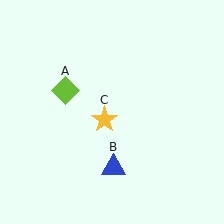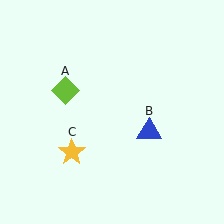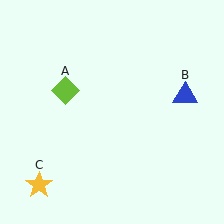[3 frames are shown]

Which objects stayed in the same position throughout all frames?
Lime diamond (object A) remained stationary.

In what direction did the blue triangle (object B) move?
The blue triangle (object B) moved up and to the right.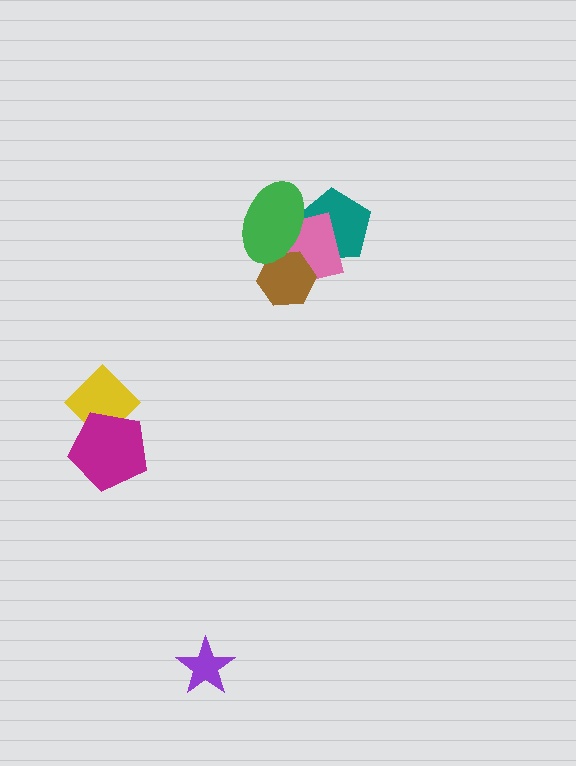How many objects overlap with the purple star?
0 objects overlap with the purple star.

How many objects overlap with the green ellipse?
3 objects overlap with the green ellipse.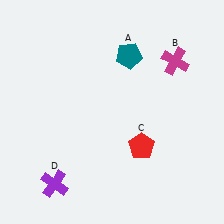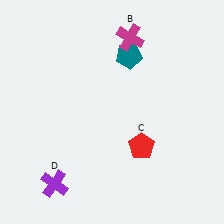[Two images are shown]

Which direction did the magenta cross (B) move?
The magenta cross (B) moved left.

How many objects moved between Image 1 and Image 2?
1 object moved between the two images.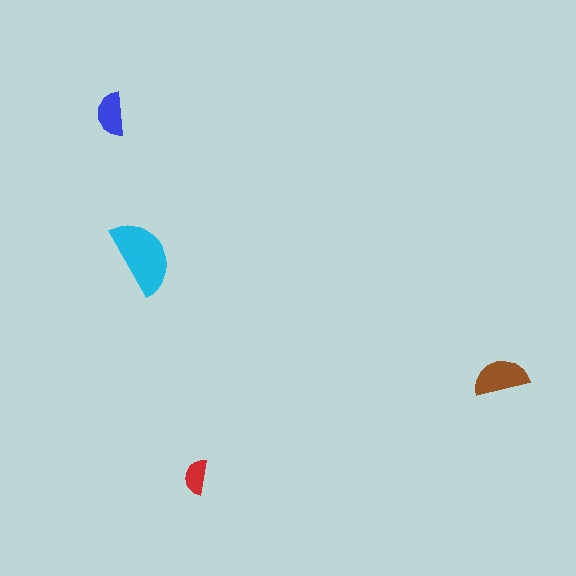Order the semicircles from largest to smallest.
the cyan one, the brown one, the blue one, the red one.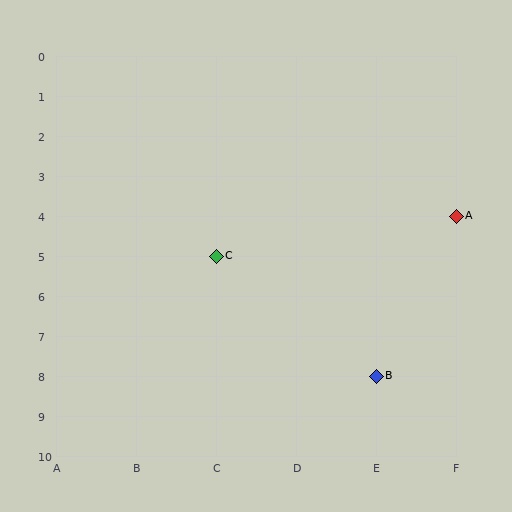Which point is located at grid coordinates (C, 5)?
Point C is at (C, 5).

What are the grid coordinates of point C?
Point C is at grid coordinates (C, 5).